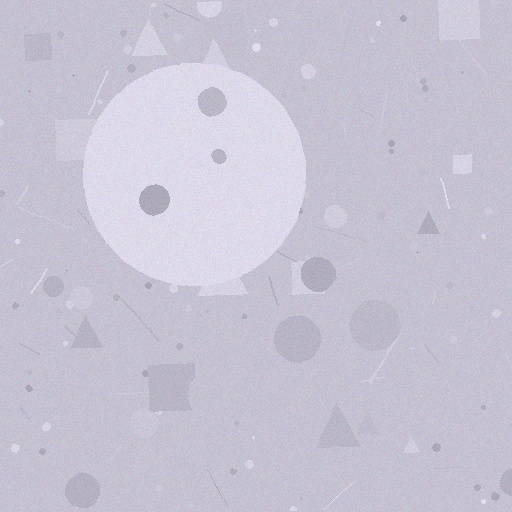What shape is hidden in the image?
A circle is hidden in the image.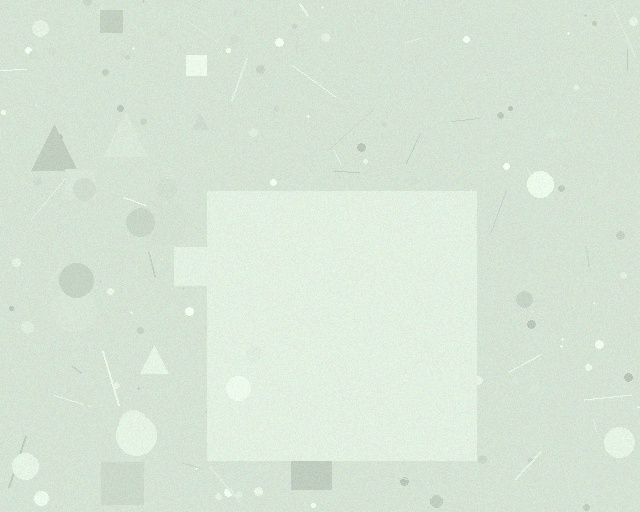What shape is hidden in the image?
A square is hidden in the image.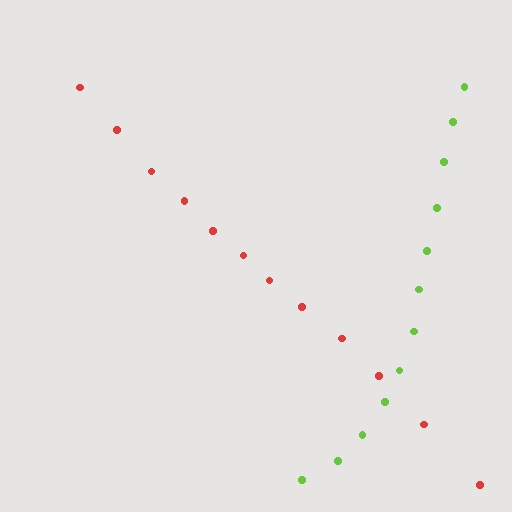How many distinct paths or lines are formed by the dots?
There are 2 distinct paths.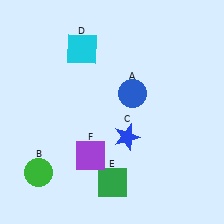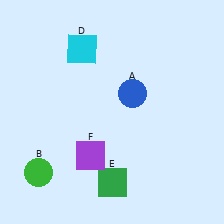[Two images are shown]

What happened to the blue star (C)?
The blue star (C) was removed in Image 2. It was in the bottom-right area of Image 1.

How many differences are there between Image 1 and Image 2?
There is 1 difference between the two images.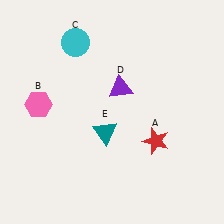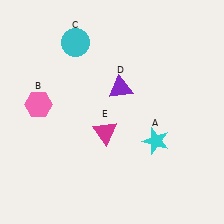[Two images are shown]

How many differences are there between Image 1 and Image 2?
There are 2 differences between the two images.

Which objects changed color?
A changed from red to cyan. E changed from teal to magenta.